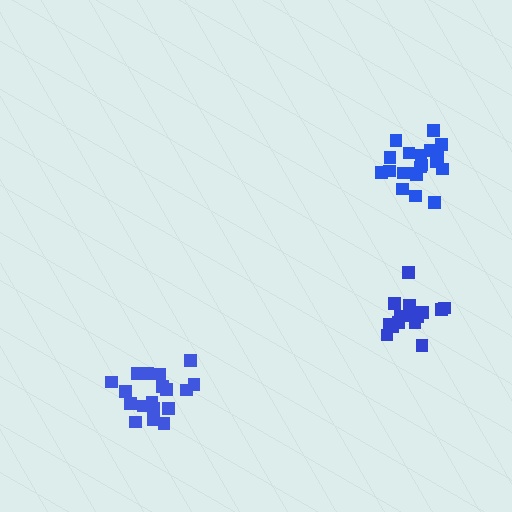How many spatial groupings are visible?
There are 3 spatial groupings.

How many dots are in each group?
Group 1: 20 dots, Group 2: 18 dots, Group 3: 15 dots (53 total).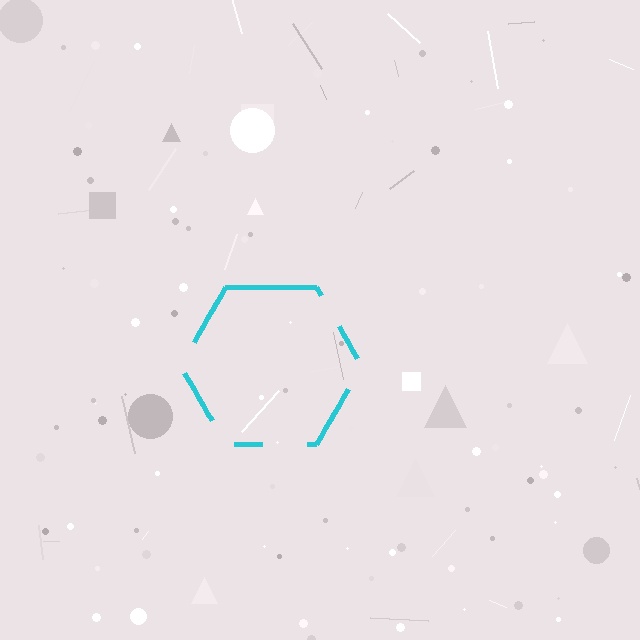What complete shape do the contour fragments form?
The contour fragments form a hexagon.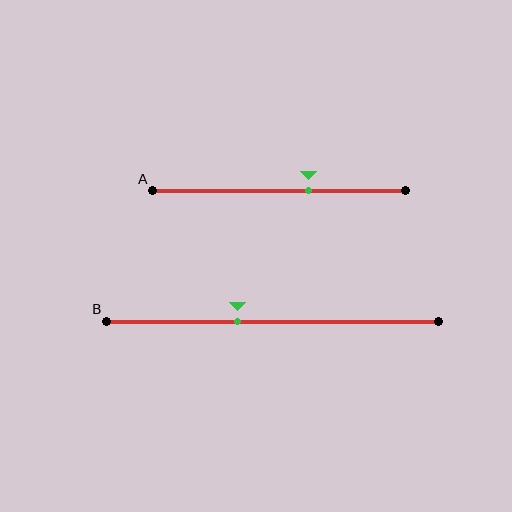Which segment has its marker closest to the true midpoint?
Segment B has its marker closest to the true midpoint.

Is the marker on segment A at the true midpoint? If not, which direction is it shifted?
No, the marker on segment A is shifted to the right by about 12% of the segment length.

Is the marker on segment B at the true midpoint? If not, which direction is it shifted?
No, the marker on segment B is shifted to the left by about 11% of the segment length.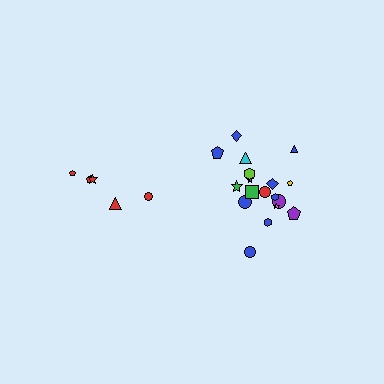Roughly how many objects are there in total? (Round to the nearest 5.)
Roughly 25 objects in total.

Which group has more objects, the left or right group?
The right group.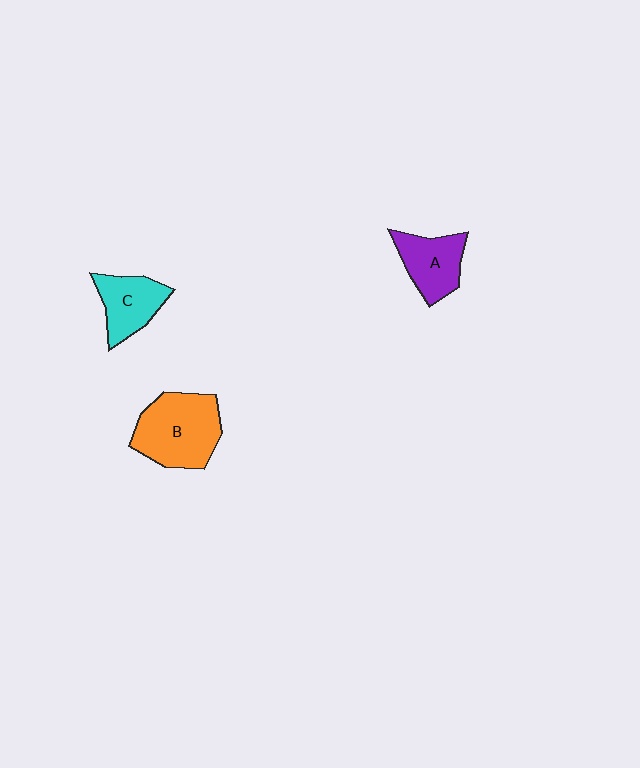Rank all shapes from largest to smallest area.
From largest to smallest: B (orange), A (purple), C (cyan).